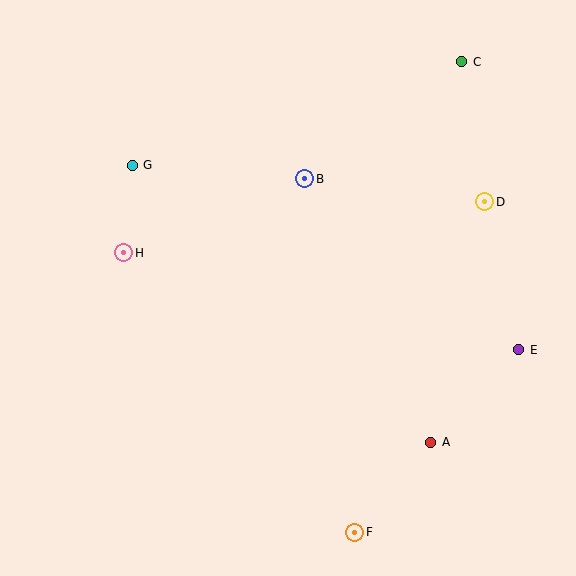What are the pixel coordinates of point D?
Point D is at (485, 202).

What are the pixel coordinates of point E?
Point E is at (519, 350).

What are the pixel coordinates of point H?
Point H is at (124, 253).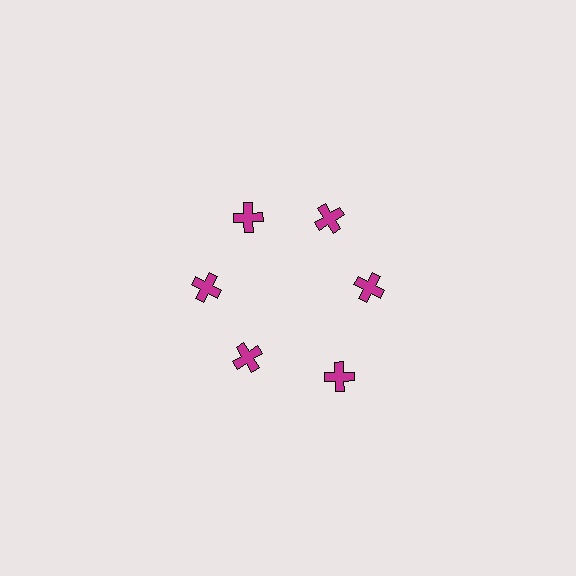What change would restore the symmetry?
The symmetry would be restored by moving it inward, back onto the ring so that all 6 crosses sit at equal angles and equal distance from the center.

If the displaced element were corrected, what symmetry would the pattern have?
It would have 6-fold rotational symmetry — the pattern would map onto itself every 60 degrees.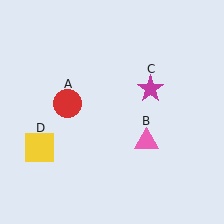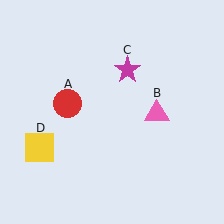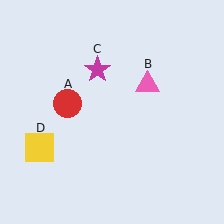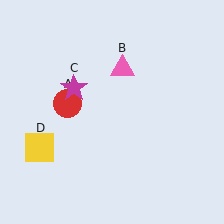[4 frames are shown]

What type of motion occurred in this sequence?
The pink triangle (object B), magenta star (object C) rotated counterclockwise around the center of the scene.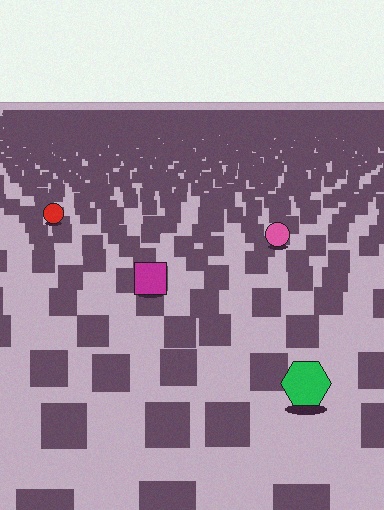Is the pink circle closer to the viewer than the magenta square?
No. The magenta square is closer — you can tell from the texture gradient: the ground texture is coarser near it.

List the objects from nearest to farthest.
From nearest to farthest: the green hexagon, the magenta square, the pink circle, the red circle.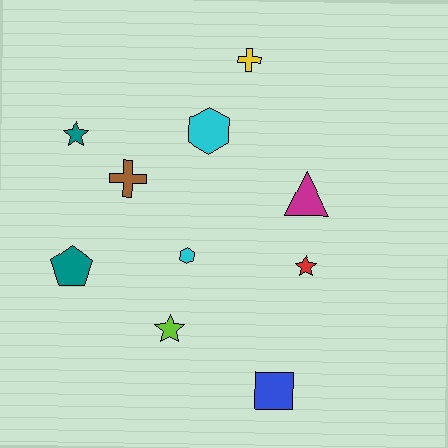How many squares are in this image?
There is 1 square.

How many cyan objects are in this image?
There are 2 cyan objects.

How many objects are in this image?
There are 10 objects.